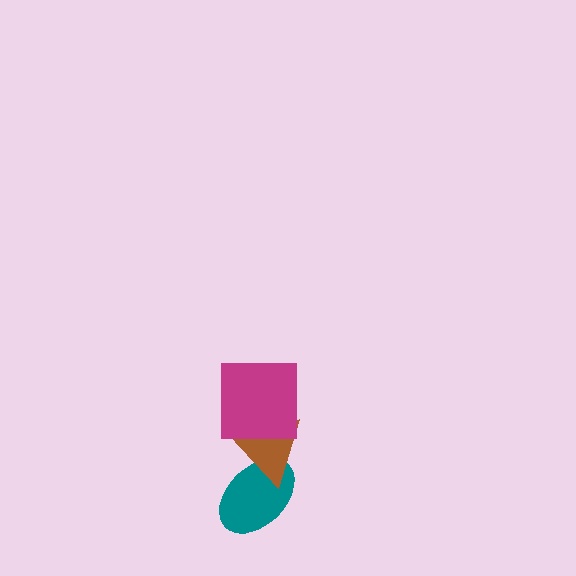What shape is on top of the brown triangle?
The magenta square is on top of the brown triangle.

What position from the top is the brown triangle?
The brown triangle is 2nd from the top.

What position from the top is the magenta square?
The magenta square is 1st from the top.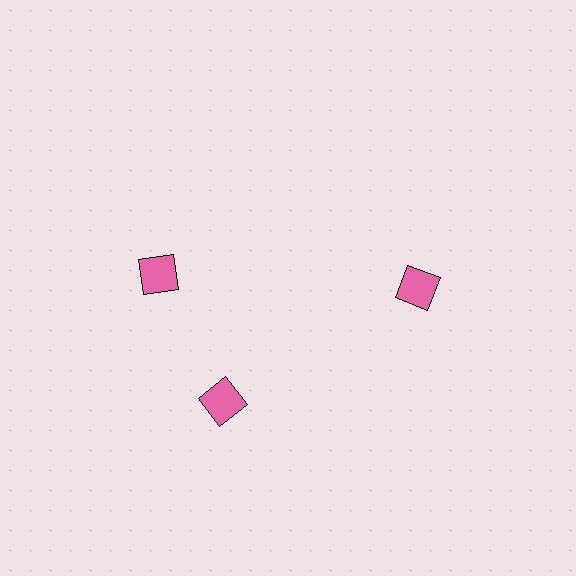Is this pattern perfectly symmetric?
No. The 3 pink squares are arranged in a ring, but one element near the 11 o'clock position is rotated out of alignment along the ring, breaking the 3-fold rotational symmetry.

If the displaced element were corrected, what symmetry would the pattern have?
It would have 3-fold rotational symmetry — the pattern would map onto itself every 120 degrees.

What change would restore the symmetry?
The symmetry would be restored by rotating it back into even spacing with its neighbors so that all 3 squares sit at equal angles and equal distance from the center.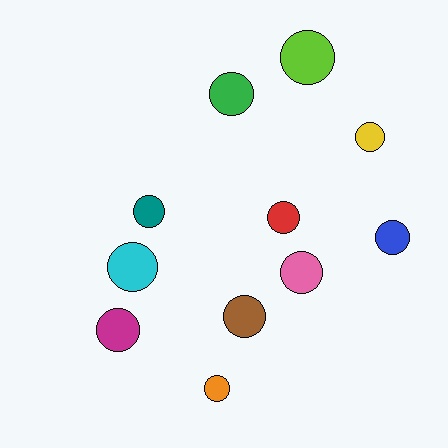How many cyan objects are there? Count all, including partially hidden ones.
There is 1 cyan object.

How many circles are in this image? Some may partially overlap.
There are 11 circles.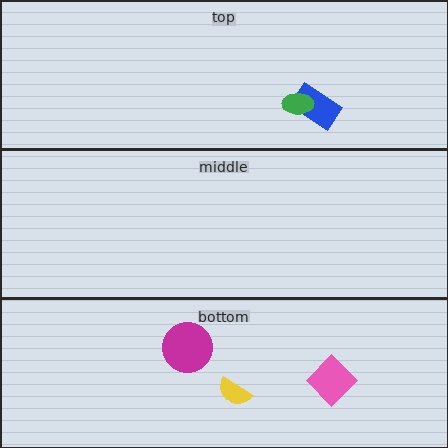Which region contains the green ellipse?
The top region.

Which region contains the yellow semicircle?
The bottom region.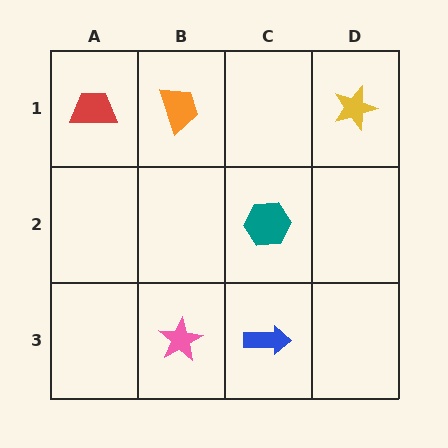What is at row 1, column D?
A yellow star.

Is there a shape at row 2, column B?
No, that cell is empty.